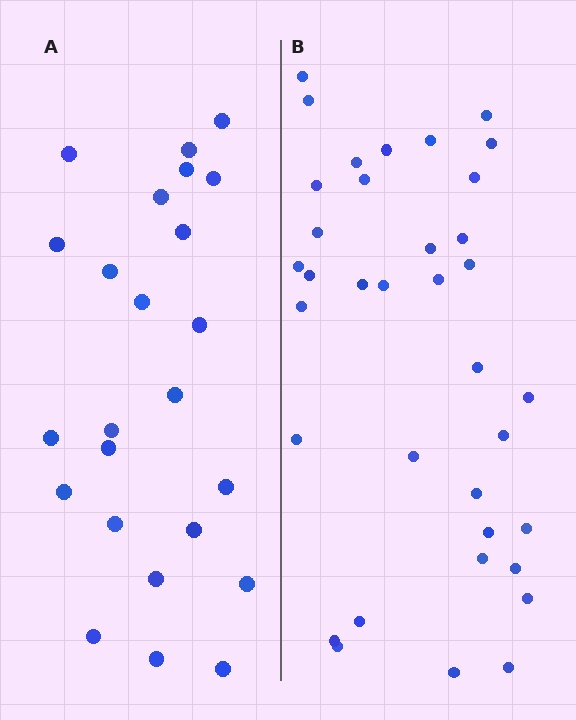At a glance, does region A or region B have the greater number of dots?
Region B (the right region) has more dots.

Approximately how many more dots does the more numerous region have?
Region B has roughly 12 or so more dots than region A.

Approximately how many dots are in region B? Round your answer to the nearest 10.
About 40 dots. (The exact count is 36, which rounds to 40.)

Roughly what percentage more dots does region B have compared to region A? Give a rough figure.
About 50% more.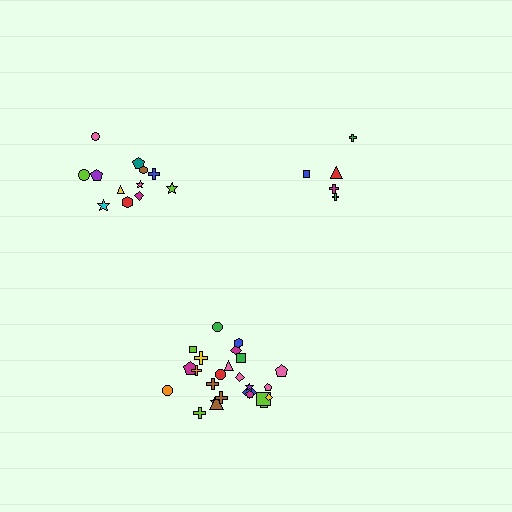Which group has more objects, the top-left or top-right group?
The top-left group.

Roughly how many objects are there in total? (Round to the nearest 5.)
Roughly 40 objects in total.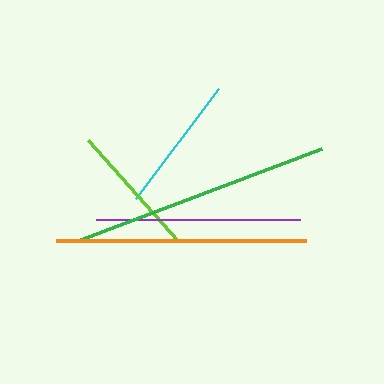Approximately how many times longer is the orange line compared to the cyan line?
The orange line is approximately 1.8 times the length of the cyan line.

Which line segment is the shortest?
The lime line is the shortest at approximately 136 pixels.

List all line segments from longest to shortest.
From longest to shortest: green, orange, purple, cyan, lime.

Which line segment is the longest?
The green line is the longest at approximately 258 pixels.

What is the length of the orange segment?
The orange segment is approximately 250 pixels long.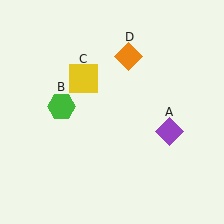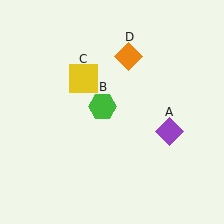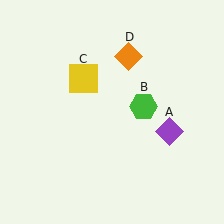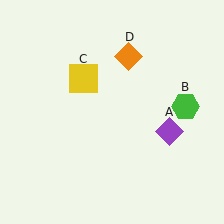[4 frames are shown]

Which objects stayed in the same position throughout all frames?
Purple diamond (object A) and yellow square (object C) and orange diamond (object D) remained stationary.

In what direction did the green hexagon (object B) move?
The green hexagon (object B) moved right.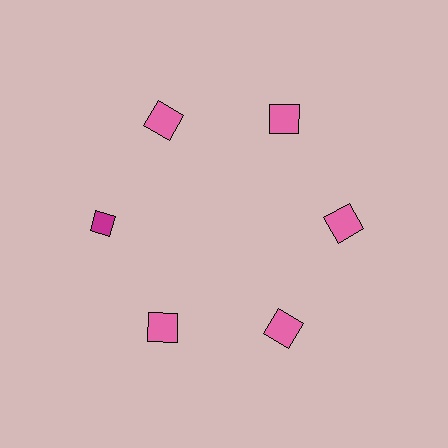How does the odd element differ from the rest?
It differs in both color (magenta instead of pink) and shape (diamond instead of square).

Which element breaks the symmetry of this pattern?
The magenta diamond at roughly the 9 o'clock position breaks the symmetry. All other shapes are pink squares.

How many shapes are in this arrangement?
There are 6 shapes arranged in a ring pattern.